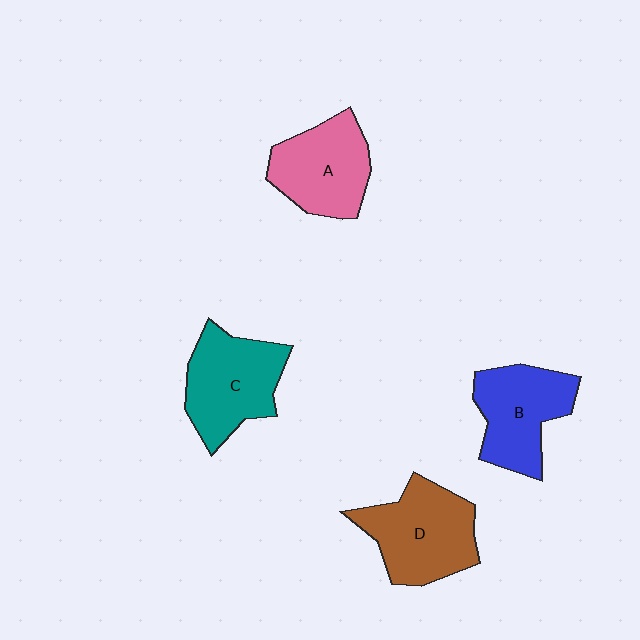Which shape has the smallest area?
Shape A (pink).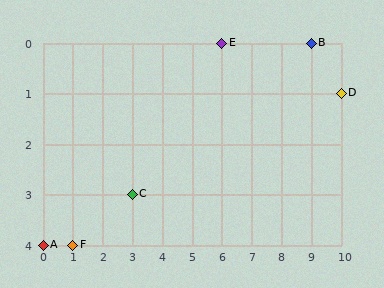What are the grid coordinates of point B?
Point B is at grid coordinates (9, 0).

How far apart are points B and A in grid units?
Points B and A are 9 columns and 4 rows apart (about 9.8 grid units diagonally).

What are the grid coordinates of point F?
Point F is at grid coordinates (1, 4).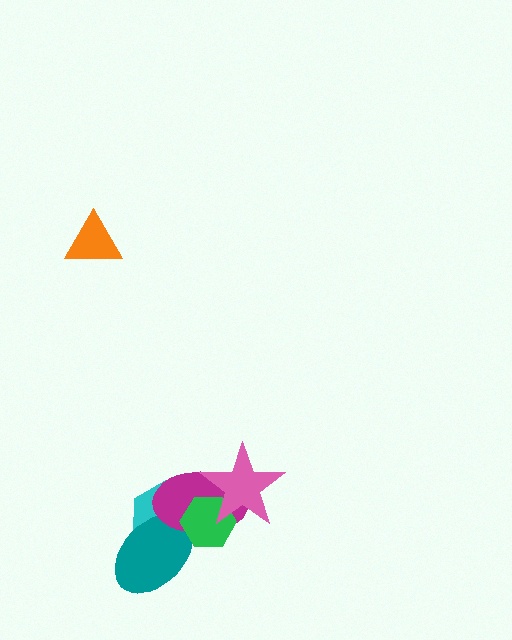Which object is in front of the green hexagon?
The pink star is in front of the green hexagon.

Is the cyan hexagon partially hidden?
Yes, it is partially covered by another shape.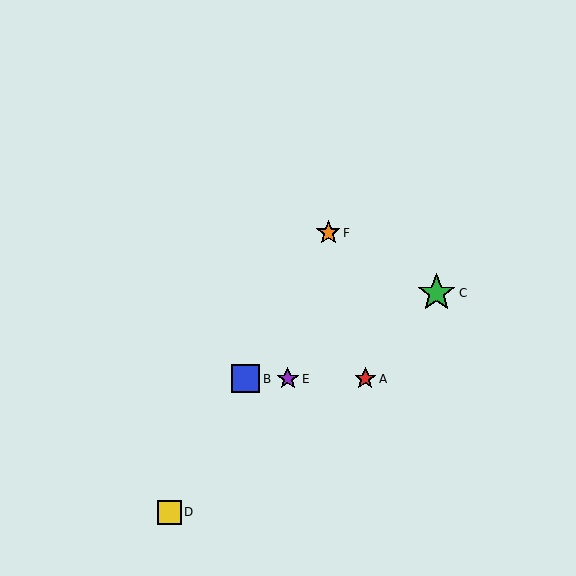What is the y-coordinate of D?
Object D is at y≈512.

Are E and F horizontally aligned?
No, E is at y≈379 and F is at y≈233.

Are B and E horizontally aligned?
Yes, both are at y≈379.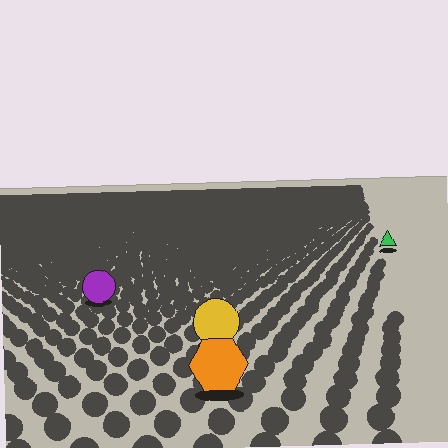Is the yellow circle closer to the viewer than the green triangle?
Yes. The yellow circle is closer — you can tell from the texture gradient: the ground texture is coarser near it.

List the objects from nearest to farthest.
From nearest to farthest: the orange hexagon, the yellow circle, the purple circle, the green triangle.